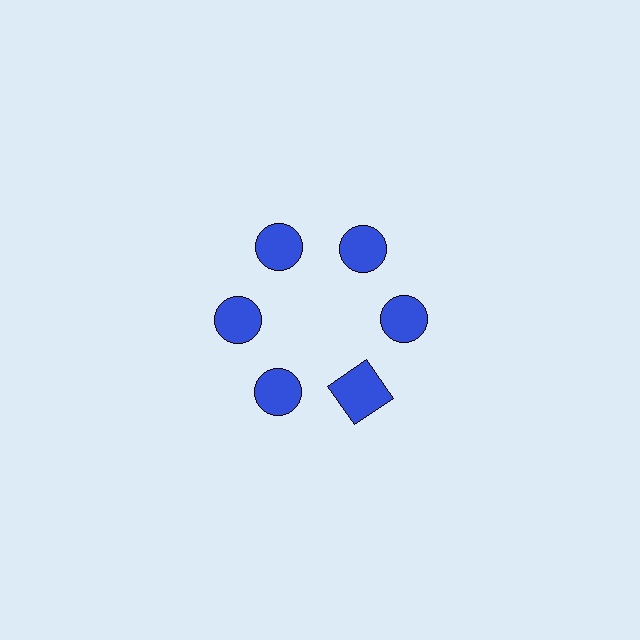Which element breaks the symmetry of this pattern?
The blue square at roughly the 5 o'clock position breaks the symmetry. All other shapes are blue circles.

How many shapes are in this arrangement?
There are 6 shapes arranged in a ring pattern.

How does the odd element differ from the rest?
It has a different shape: square instead of circle.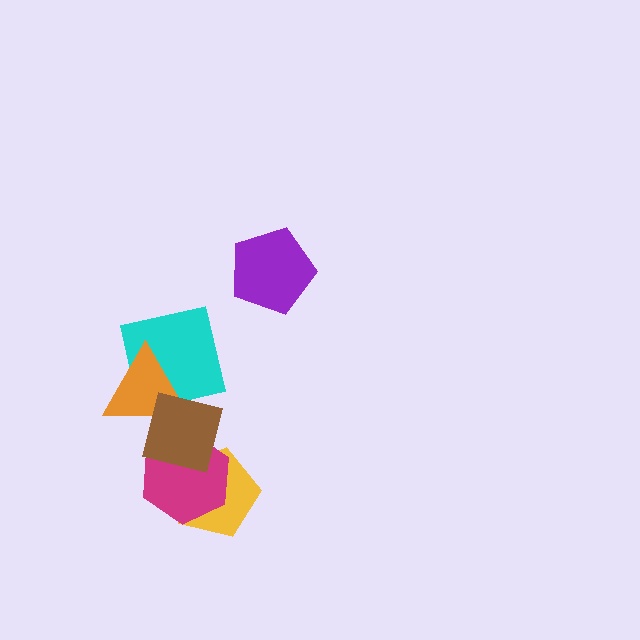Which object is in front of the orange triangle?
The brown square is in front of the orange triangle.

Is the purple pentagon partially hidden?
No, no other shape covers it.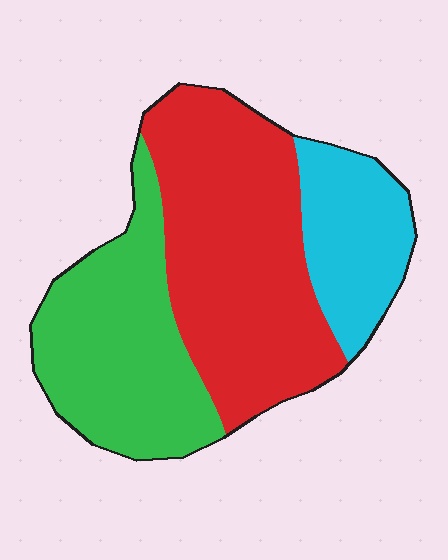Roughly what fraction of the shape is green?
Green covers roughly 35% of the shape.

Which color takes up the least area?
Cyan, at roughly 20%.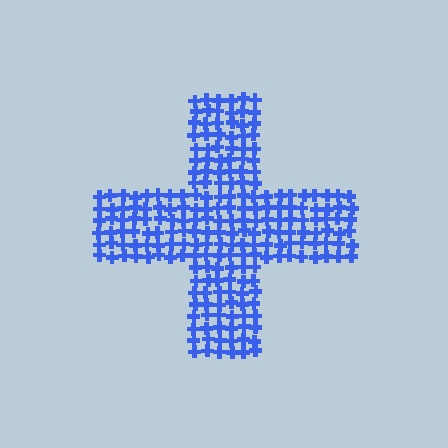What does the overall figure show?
The overall figure shows a cross.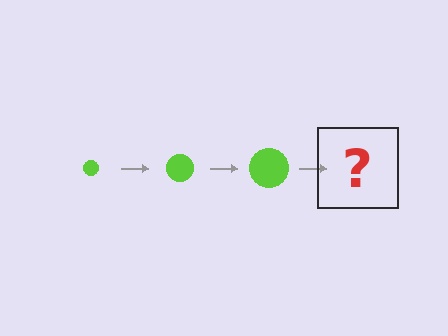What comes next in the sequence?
The next element should be a lime circle, larger than the previous one.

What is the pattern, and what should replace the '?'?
The pattern is that the circle gets progressively larger each step. The '?' should be a lime circle, larger than the previous one.